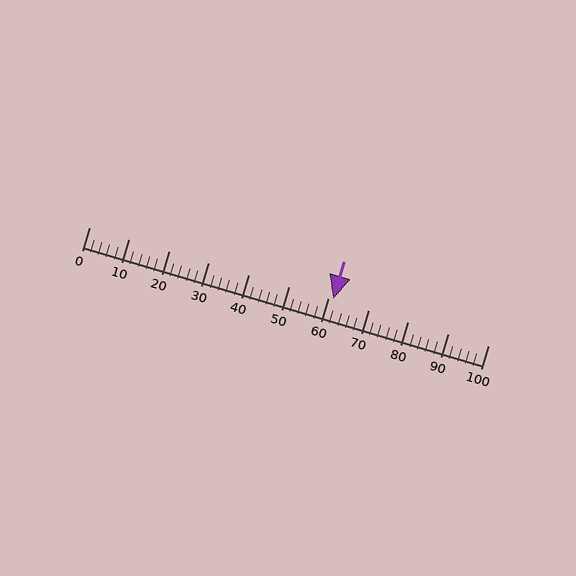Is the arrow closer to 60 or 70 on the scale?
The arrow is closer to 60.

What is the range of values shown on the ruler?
The ruler shows values from 0 to 100.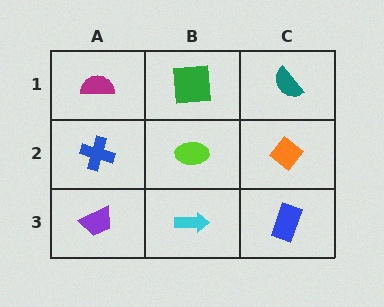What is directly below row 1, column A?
A blue cross.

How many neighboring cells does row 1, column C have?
2.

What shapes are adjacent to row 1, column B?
A lime ellipse (row 2, column B), a magenta semicircle (row 1, column A), a teal semicircle (row 1, column C).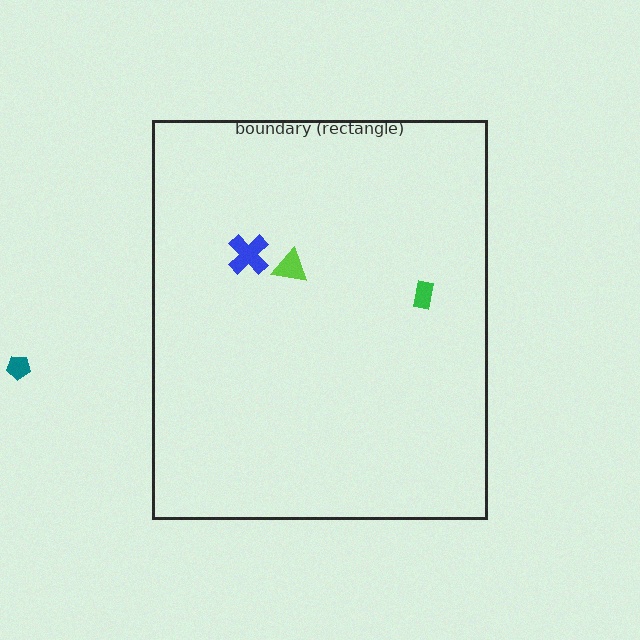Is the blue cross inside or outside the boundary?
Inside.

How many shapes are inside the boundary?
3 inside, 1 outside.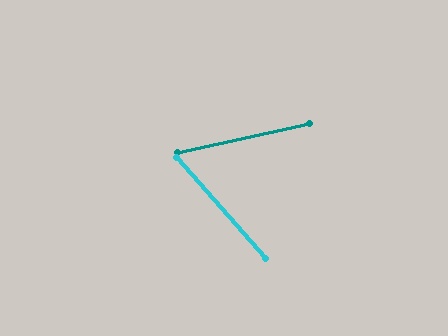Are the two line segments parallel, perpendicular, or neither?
Neither parallel nor perpendicular — they differ by about 61°.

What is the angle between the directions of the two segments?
Approximately 61 degrees.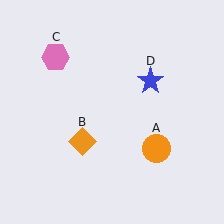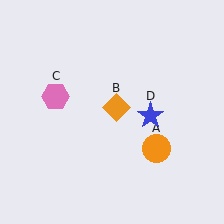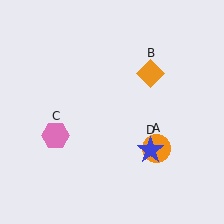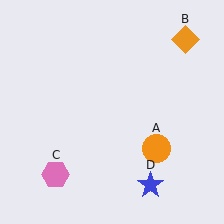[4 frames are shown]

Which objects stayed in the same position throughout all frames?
Orange circle (object A) remained stationary.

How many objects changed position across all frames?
3 objects changed position: orange diamond (object B), pink hexagon (object C), blue star (object D).